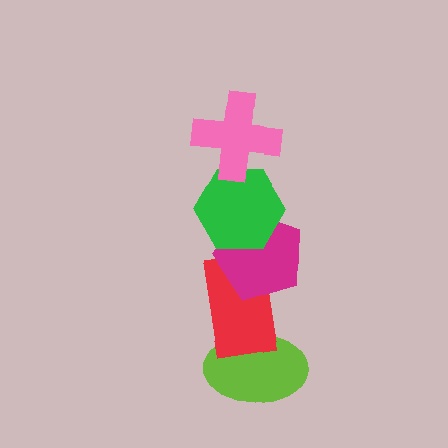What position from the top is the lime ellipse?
The lime ellipse is 5th from the top.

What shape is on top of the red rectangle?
The magenta pentagon is on top of the red rectangle.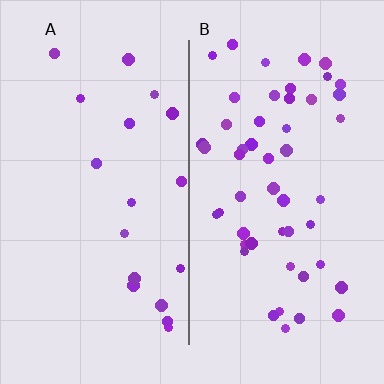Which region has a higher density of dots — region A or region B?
B (the right).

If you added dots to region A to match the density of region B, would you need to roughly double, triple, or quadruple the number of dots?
Approximately triple.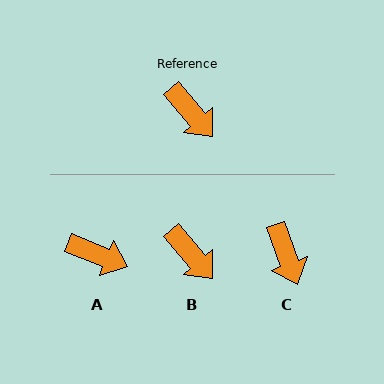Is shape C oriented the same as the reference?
No, it is off by about 21 degrees.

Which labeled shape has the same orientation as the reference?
B.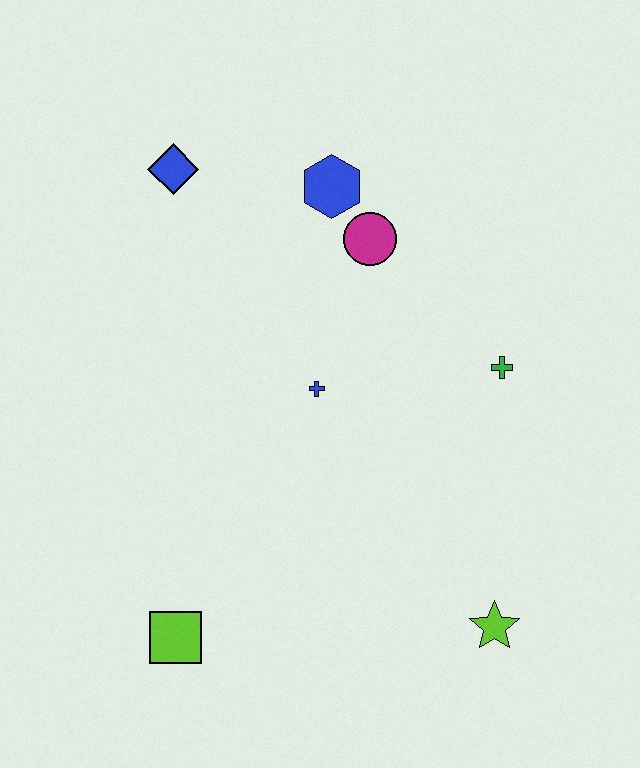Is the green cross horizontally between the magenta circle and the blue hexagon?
No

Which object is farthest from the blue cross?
The lime star is farthest from the blue cross.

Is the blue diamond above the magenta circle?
Yes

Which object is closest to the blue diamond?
The blue hexagon is closest to the blue diamond.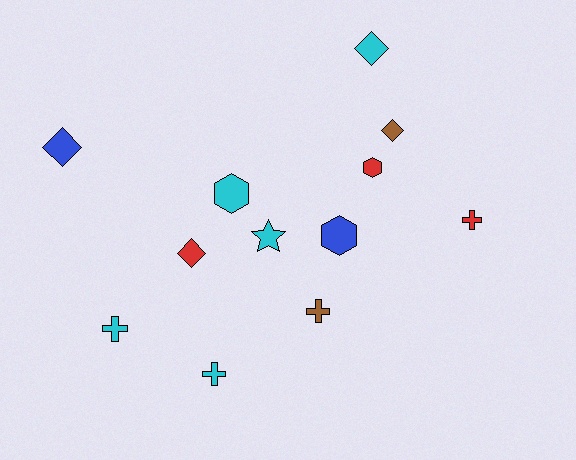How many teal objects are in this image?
There are no teal objects.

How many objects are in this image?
There are 12 objects.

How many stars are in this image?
There is 1 star.